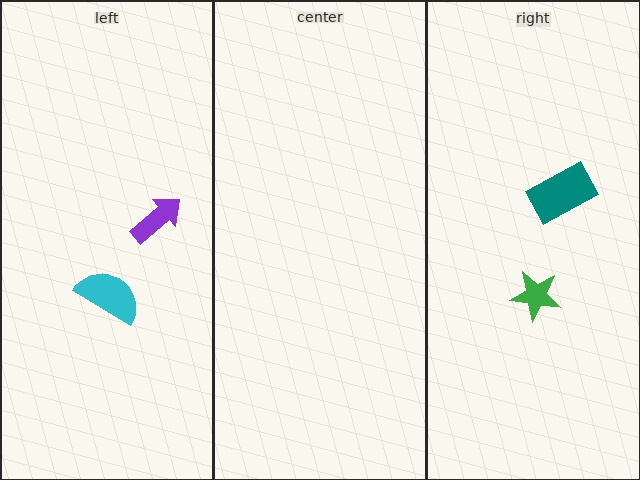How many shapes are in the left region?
2.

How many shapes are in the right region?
2.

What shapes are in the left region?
The cyan semicircle, the purple arrow.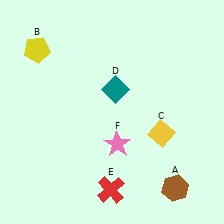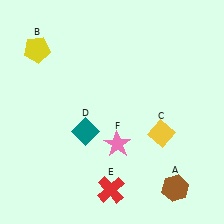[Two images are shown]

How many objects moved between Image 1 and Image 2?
1 object moved between the two images.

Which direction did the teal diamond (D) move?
The teal diamond (D) moved down.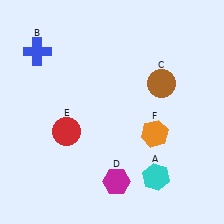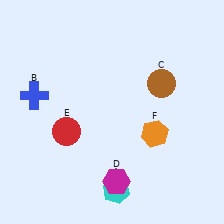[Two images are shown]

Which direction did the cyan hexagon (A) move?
The cyan hexagon (A) moved left.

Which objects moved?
The objects that moved are: the cyan hexagon (A), the blue cross (B).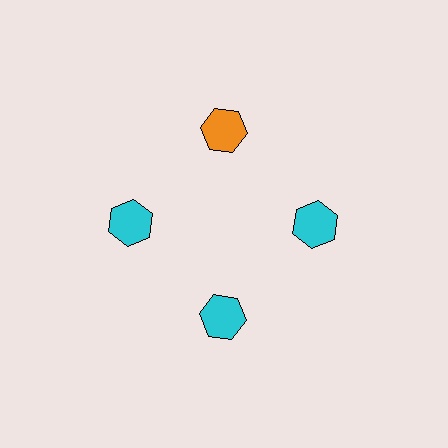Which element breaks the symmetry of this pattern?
The orange hexagon at roughly the 12 o'clock position breaks the symmetry. All other shapes are cyan hexagons.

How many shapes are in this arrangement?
There are 4 shapes arranged in a ring pattern.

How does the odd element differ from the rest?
It has a different color: orange instead of cyan.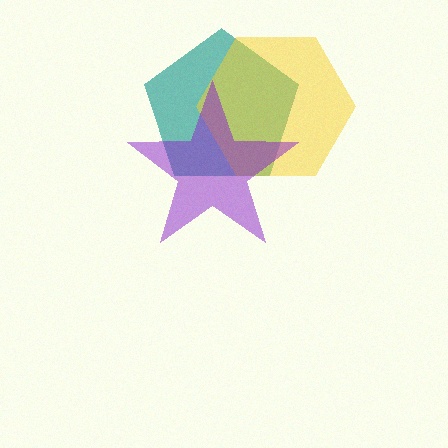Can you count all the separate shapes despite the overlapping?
Yes, there are 3 separate shapes.